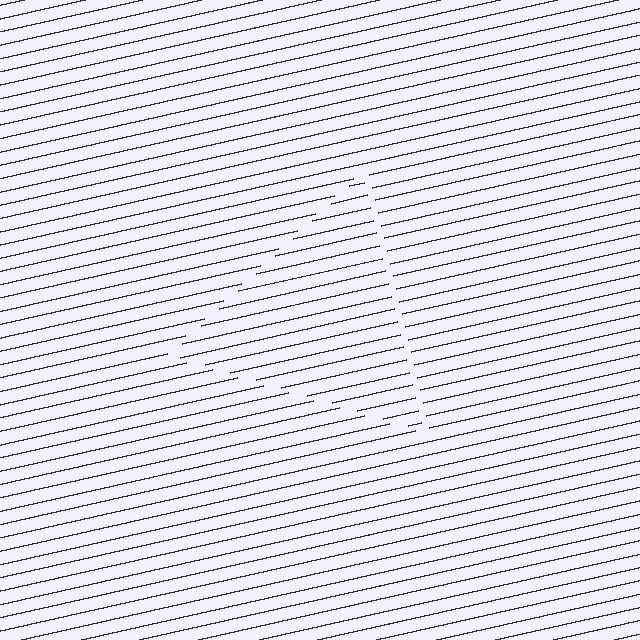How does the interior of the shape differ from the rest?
The interior of the shape contains the same grating, shifted by half a period — the contour is defined by the phase discontinuity where line-ends from the inner and outer gratings abut.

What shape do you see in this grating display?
An illusory triangle. The interior of the shape contains the same grating, shifted by half a period — the contour is defined by the phase discontinuity where line-ends from the inner and outer gratings abut.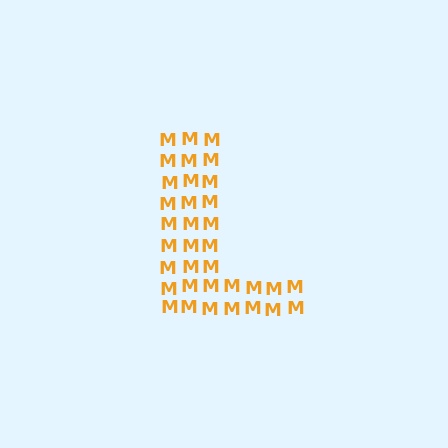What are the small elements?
The small elements are letter M's.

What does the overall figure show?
The overall figure shows the letter L.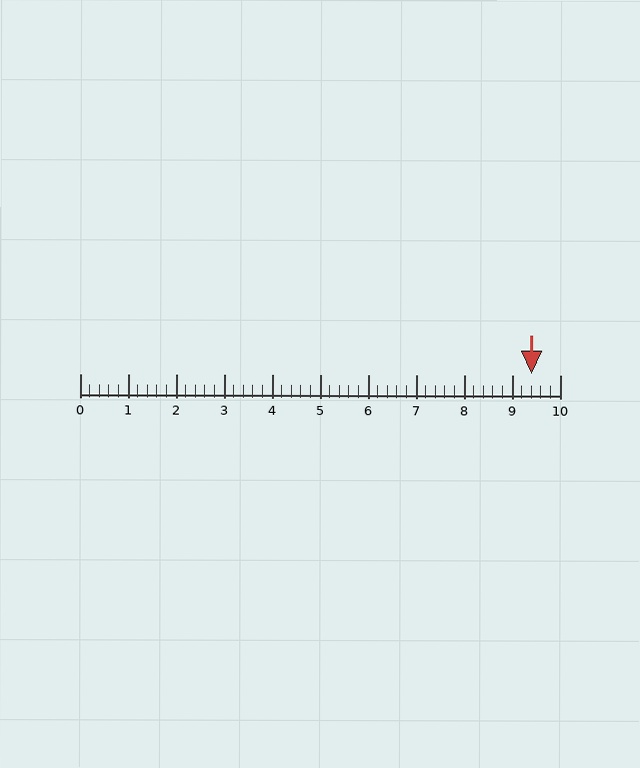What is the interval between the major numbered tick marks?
The major tick marks are spaced 1 units apart.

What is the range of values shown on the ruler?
The ruler shows values from 0 to 10.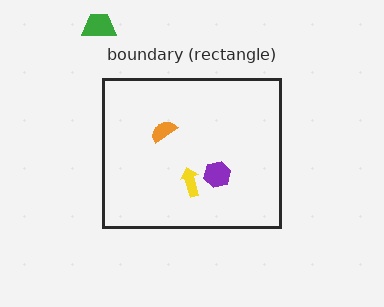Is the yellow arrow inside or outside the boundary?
Inside.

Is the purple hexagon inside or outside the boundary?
Inside.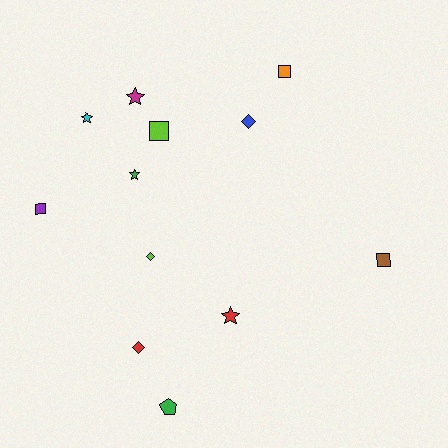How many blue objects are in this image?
There is 1 blue object.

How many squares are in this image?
There are 4 squares.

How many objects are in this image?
There are 12 objects.